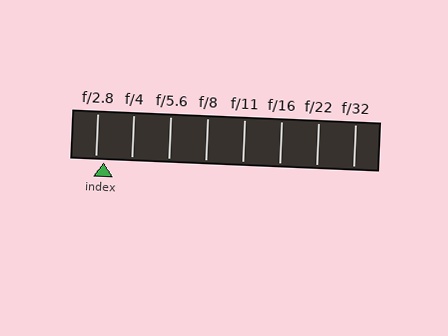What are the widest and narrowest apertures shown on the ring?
The widest aperture shown is f/2.8 and the narrowest is f/32.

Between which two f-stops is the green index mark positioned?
The index mark is between f/2.8 and f/4.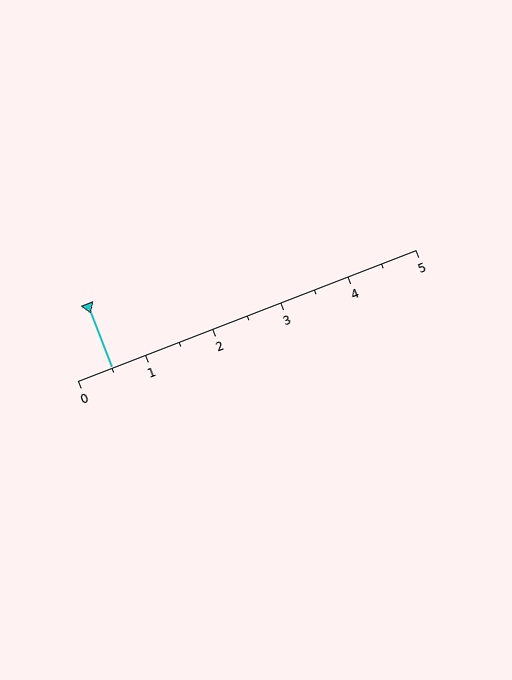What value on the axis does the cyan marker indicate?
The marker indicates approximately 0.5.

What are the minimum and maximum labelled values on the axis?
The axis runs from 0 to 5.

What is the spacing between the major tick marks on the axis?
The major ticks are spaced 1 apart.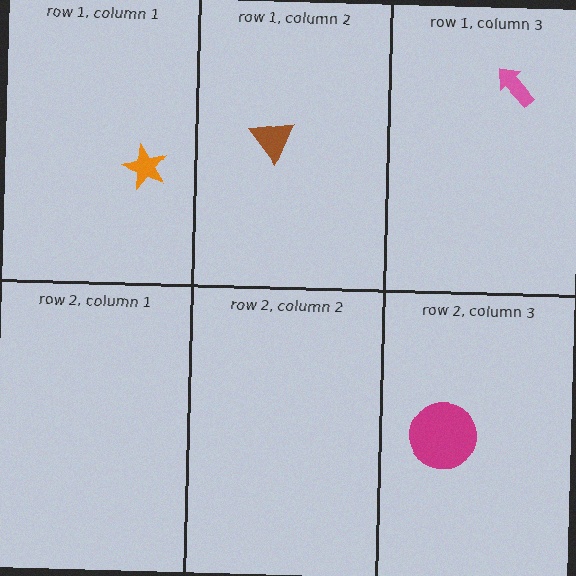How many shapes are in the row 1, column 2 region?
1.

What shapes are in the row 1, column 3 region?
The pink arrow.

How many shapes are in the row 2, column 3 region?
1.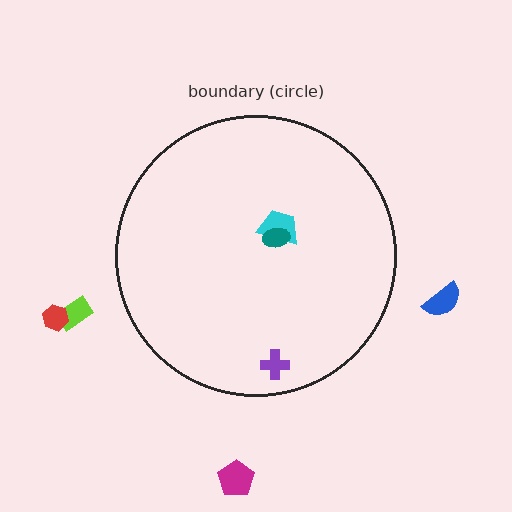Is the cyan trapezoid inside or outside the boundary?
Inside.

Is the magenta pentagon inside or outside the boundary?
Outside.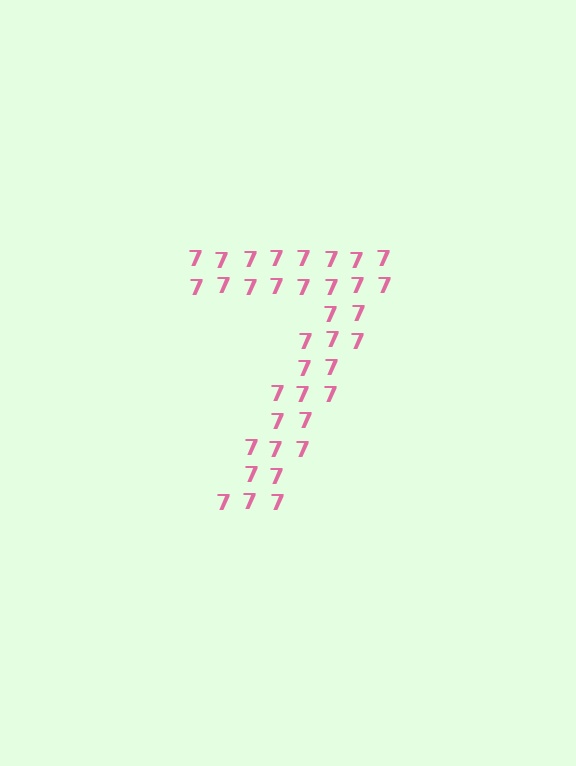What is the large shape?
The large shape is the digit 7.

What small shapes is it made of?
It is made of small digit 7's.